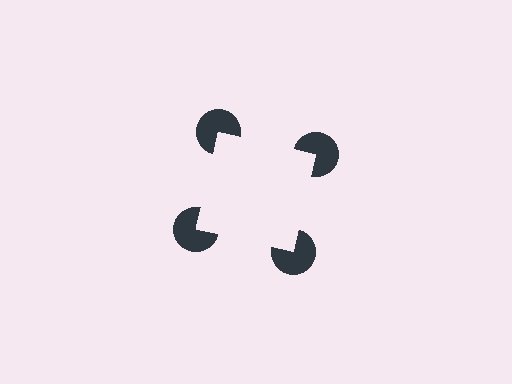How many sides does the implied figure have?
4 sides.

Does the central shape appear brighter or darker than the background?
It typically appears slightly brighter than the background, even though no actual brightness change is drawn.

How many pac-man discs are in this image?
There are 4 — one at each vertex of the illusory square.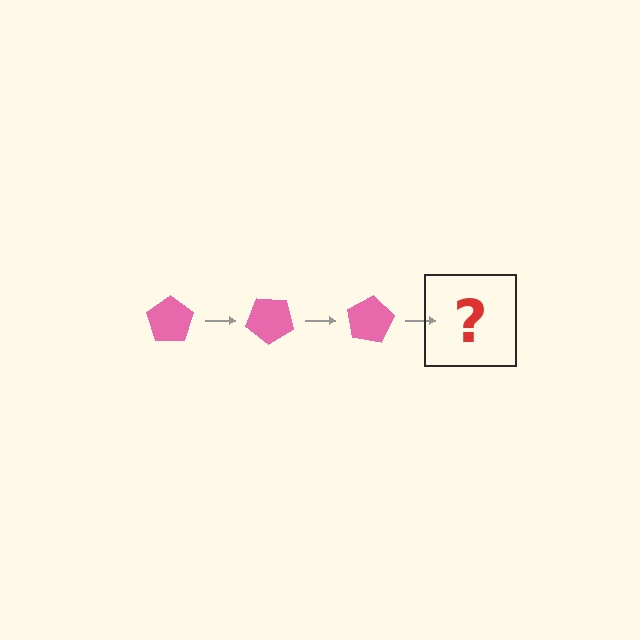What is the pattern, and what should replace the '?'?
The pattern is that the pentagon rotates 40 degrees each step. The '?' should be a pink pentagon rotated 120 degrees.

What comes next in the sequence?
The next element should be a pink pentagon rotated 120 degrees.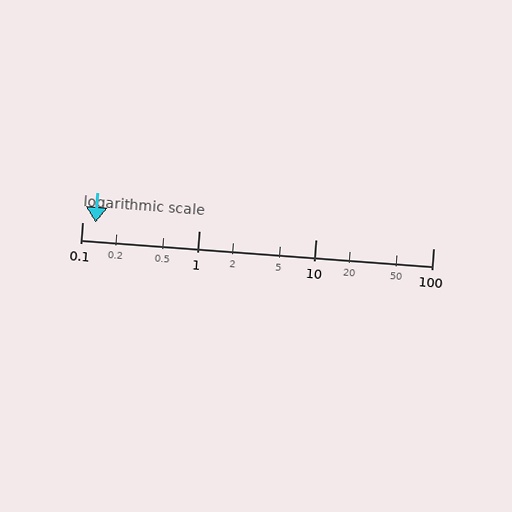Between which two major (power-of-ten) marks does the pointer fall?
The pointer is between 0.1 and 1.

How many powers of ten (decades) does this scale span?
The scale spans 3 decades, from 0.1 to 100.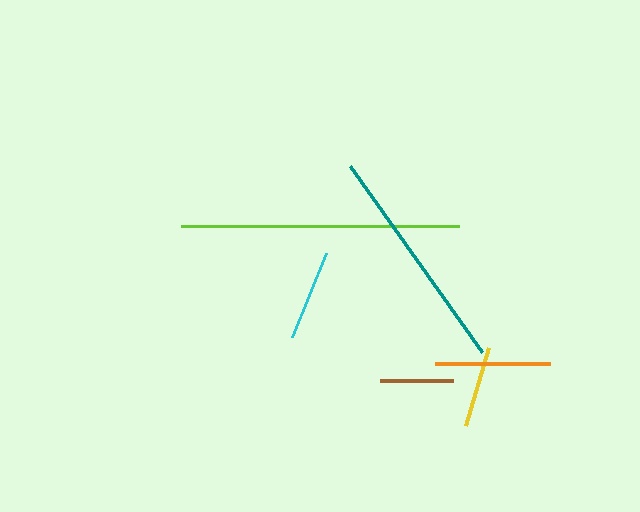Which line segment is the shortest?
The brown line is the shortest at approximately 74 pixels.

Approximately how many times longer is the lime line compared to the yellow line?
The lime line is approximately 3.4 times the length of the yellow line.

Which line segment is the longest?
The lime line is the longest at approximately 278 pixels.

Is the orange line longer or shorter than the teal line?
The teal line is longer than the orange line.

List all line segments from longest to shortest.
From longest to shortest: lime, teal, orange, cyan, yellow, brown.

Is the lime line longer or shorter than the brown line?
The lime line is longer than the brown line.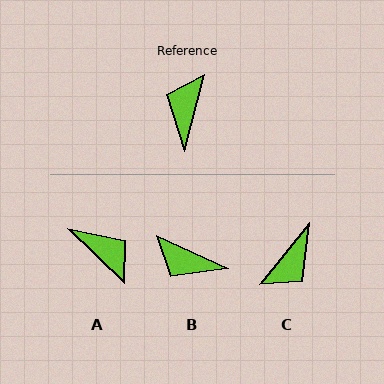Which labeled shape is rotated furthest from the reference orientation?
C, about 156 degrees away.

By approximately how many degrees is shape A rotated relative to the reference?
Approximately 119 degrees clockwise.